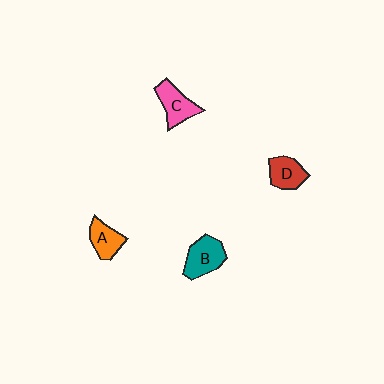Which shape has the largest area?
Shape B (teal).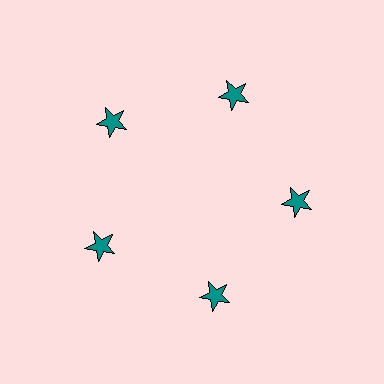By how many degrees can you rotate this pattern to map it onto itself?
The pattern maps onto itself every 72 degrees of rotation.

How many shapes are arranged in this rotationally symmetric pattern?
There are 5 shapes, arranged in 5 groups of 1.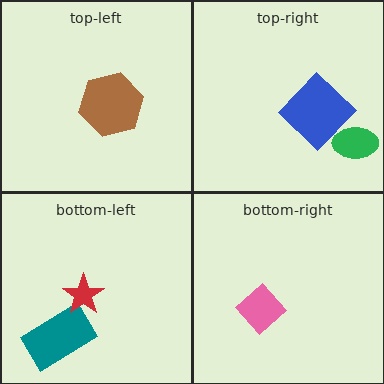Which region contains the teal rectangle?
The bottom-left region.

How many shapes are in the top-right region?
2.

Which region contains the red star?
The bottom-left region.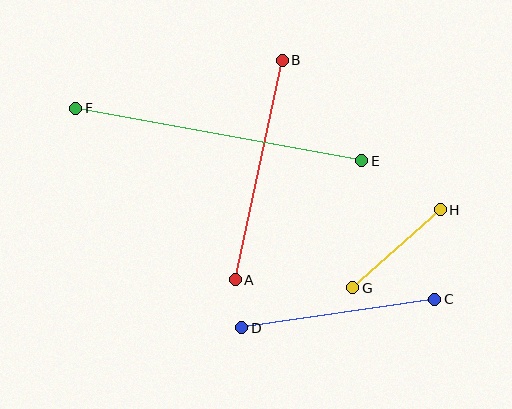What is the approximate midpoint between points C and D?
The midpoint is at approximately (338, 313) pixels.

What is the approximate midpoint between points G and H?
The midpoint is at approximately (396, 249) pixels.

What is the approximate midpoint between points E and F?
The midpoint is at approximately (219, 135) pixels.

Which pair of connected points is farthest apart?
Points E and F are farthest apart.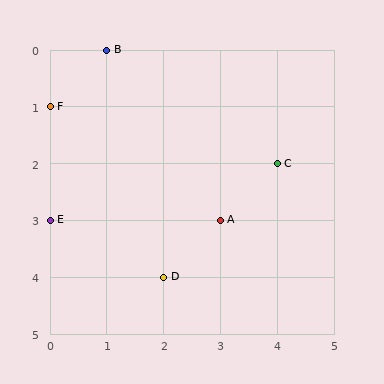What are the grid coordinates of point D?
Point D is at grid coordinates (2, 4).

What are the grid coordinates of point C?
Point C is at grid coordinates (4, 2).